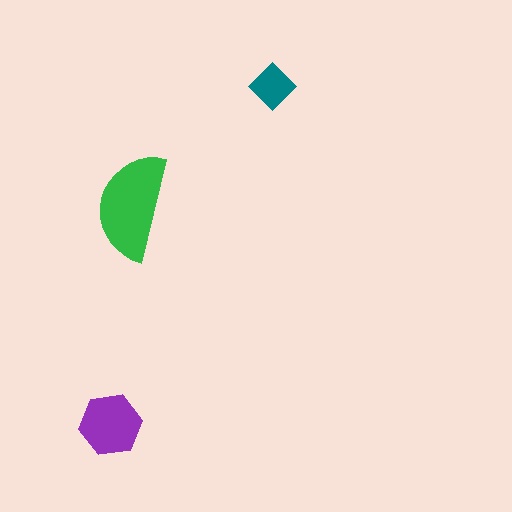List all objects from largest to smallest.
The green semicircle, the purple hexagon, the teal diamond.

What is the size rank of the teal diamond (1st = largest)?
3rd.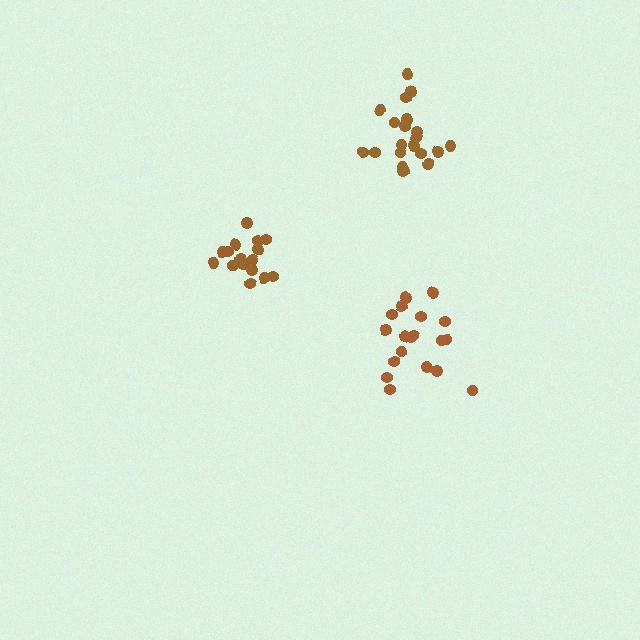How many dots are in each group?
Group 1: 21 dots, Group 2: 17 dots, Group 3: 19 dots (57 total).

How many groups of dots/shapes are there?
There are 3 groups.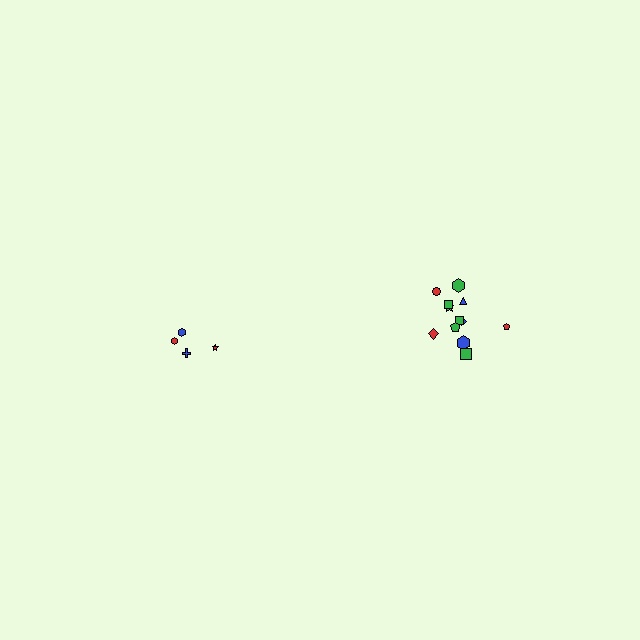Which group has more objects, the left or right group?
The right group.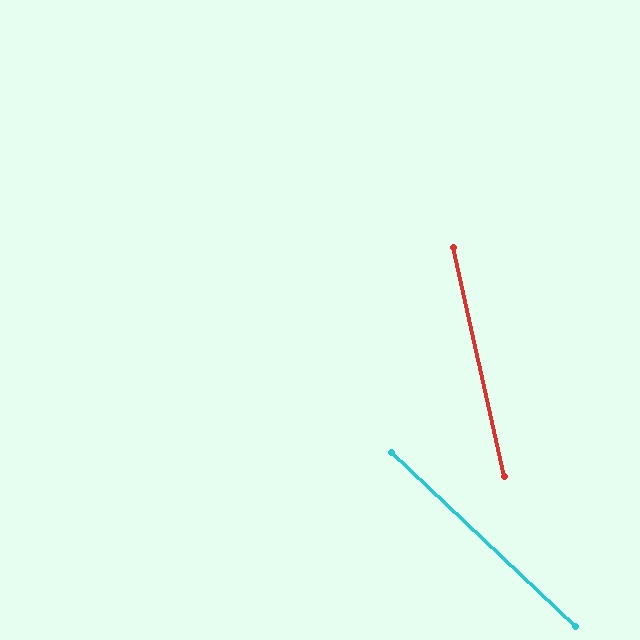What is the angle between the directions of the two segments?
Approximately 34 degrees.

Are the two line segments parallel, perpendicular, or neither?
Neither parallel nor perpendicular — they differ by about 34°.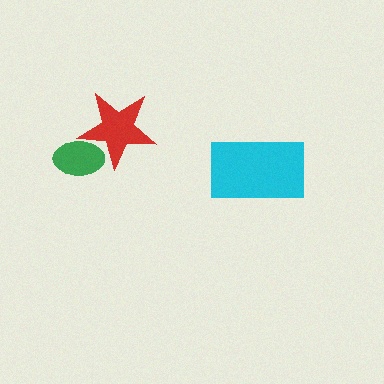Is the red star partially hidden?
No, no other shape covers it.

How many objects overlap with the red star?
1 object overlaps with the red star.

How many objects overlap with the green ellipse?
1 object overlaps with the green ellipse.